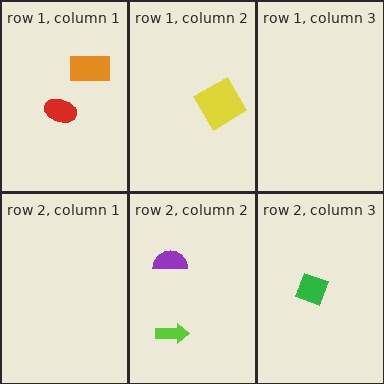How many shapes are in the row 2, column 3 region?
1.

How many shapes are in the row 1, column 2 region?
1.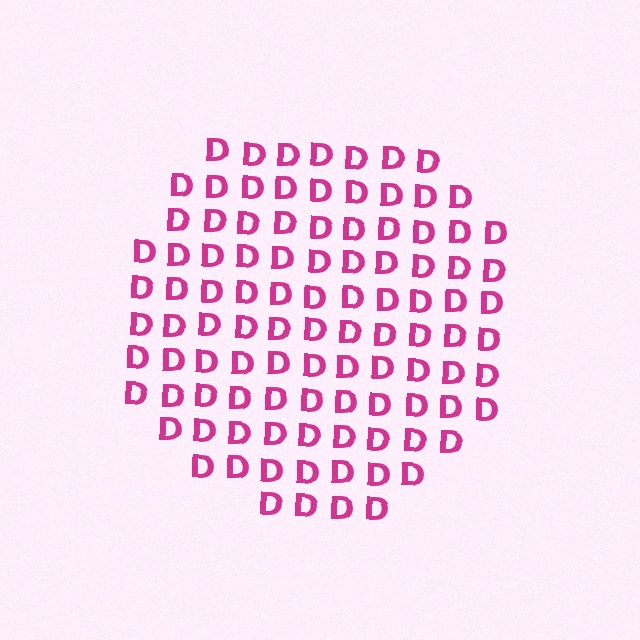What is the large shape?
The large shape is a circle.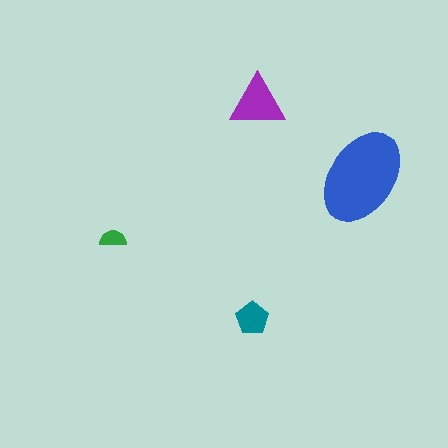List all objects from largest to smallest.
The blue ellipse, the purple triangle, the teal pentagon, the green semicircle.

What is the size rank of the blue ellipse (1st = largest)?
1st.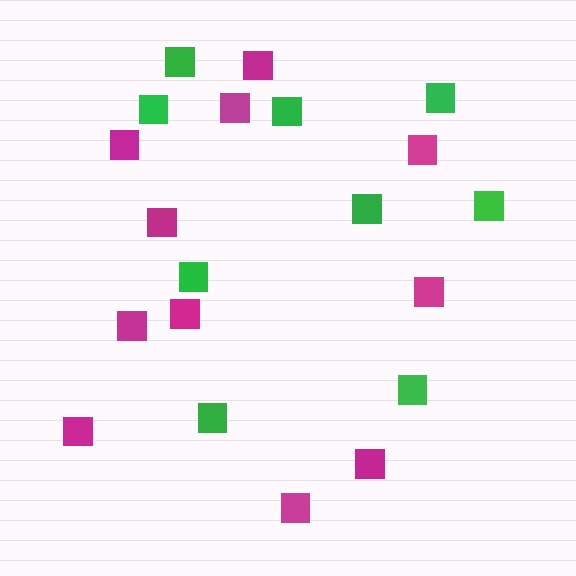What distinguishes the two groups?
There are 2 groups: one group of magenta squares (11) and one group of green squares (9).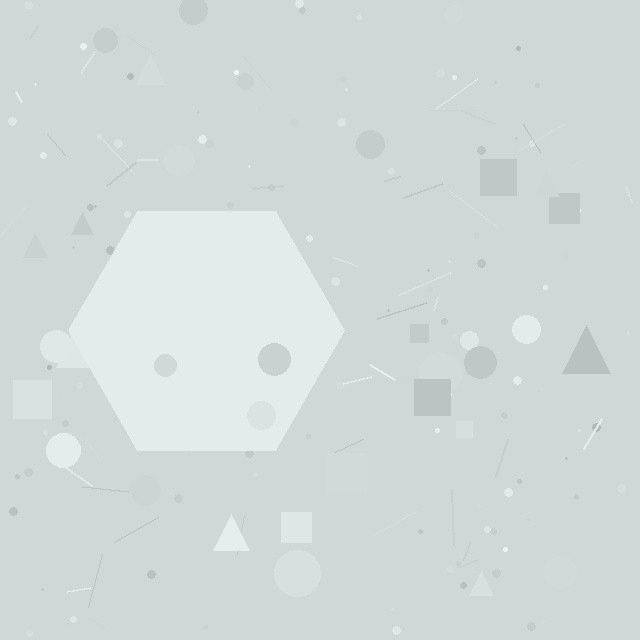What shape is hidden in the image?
A hexagon is hidden in the image.